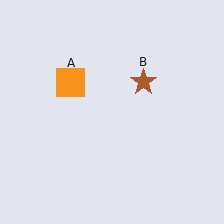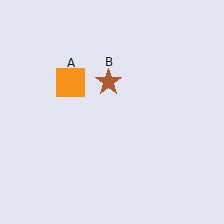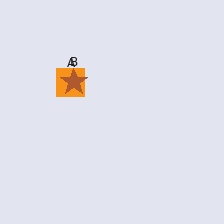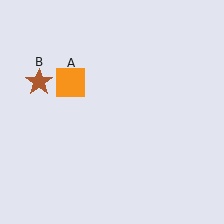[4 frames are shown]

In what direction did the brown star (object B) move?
The brown star (object B) moved left.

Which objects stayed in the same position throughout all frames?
Orange square (object A) remained stationary.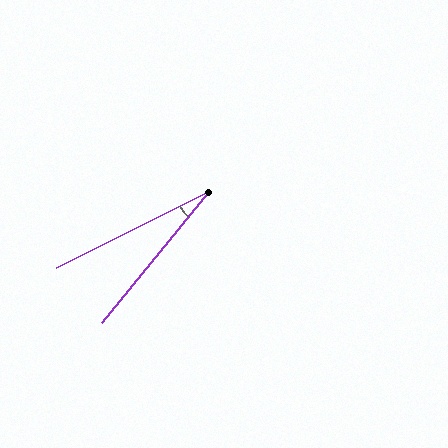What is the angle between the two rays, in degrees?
Approximately 24 degrees.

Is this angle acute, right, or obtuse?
It is acute.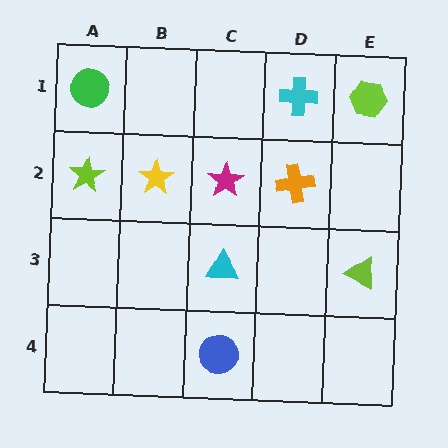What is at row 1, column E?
A lime hexagon.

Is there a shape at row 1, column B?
No, that cell is empty.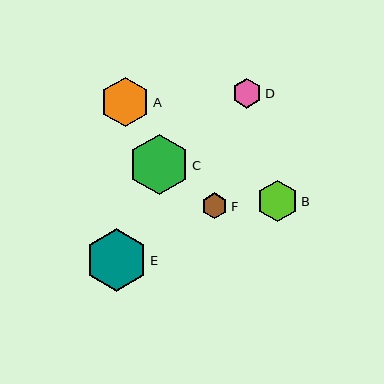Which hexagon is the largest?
Hexagon E is the largest with a size of approximately 62 pixels.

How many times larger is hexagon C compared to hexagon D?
Hexagon C is approximately 2.0 times the size of hexagon D.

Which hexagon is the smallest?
Hexagon F is the smallest with a size of approximately 26 pixels.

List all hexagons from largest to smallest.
From largest to smallest: E, C, A, B, D, F.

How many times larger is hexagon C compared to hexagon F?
Hexagon C is approximately 2.3 times the size of hexagon F.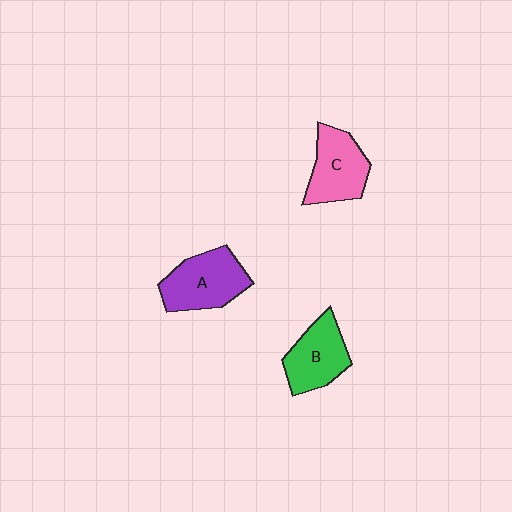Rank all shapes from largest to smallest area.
From largest to smallest: A (purple), C (pink), B (green).